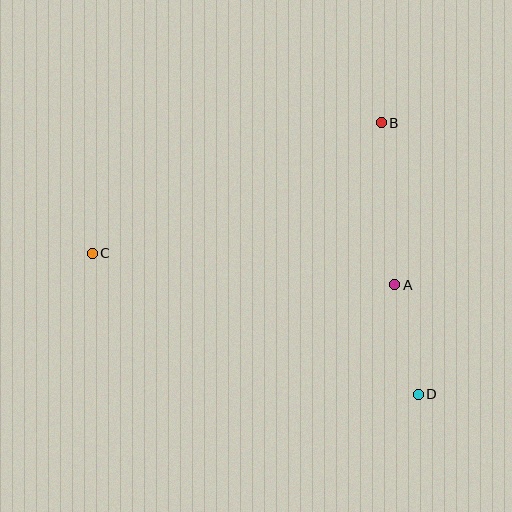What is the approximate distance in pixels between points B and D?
The distance between B and D is approximately 274 pixels.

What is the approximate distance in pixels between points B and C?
The distance between B and C is approximately 317 pixels.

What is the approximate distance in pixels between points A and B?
The distance between A and B is approximately 162 pixels.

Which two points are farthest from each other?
Points C and D are farthest from each other.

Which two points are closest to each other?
Points A and D are closest to each other.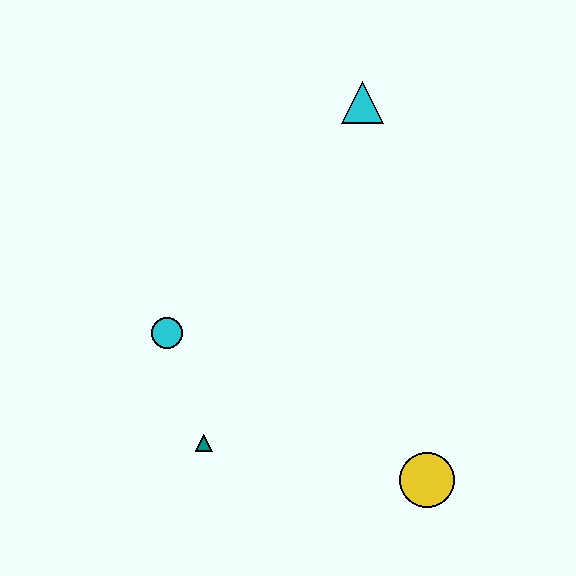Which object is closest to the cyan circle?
The teal triangle is closest to the cyan circle.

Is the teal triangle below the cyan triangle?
Yes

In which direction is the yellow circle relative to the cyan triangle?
The yellow circle is below the cyan triangle.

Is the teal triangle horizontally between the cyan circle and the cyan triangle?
Yes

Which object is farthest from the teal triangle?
The cyan triangle is farthest from the teal triangle.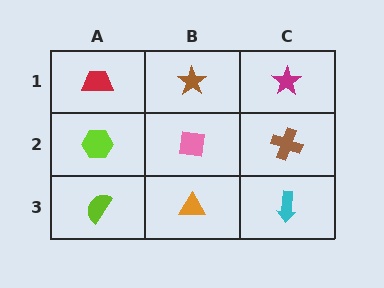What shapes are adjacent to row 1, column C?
A brown cross (row 2, column C), a brown star (row 1, column B).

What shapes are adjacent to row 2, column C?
A magenta star (row 1, column C), a cyan arrow (row 3, column C), a pink square (row 2, column B).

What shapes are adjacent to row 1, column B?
A pink square (row 2, column B), a red trapezoid (row 1, column A), a magenta star (row 1, column C).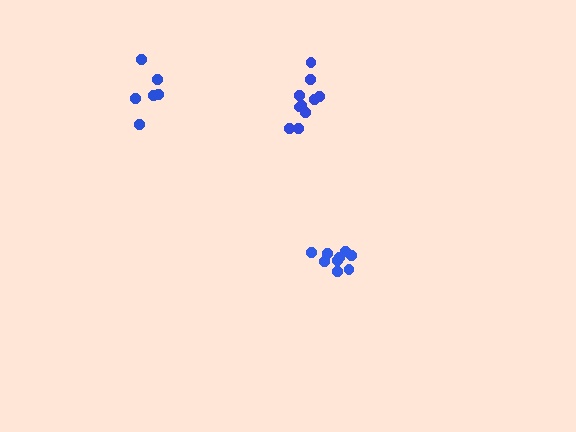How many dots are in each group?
Group 1: 6 dots, Group 2: 10 dots, Group 3: 9 dots (25 total).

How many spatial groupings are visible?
There are 3 spatial groupings.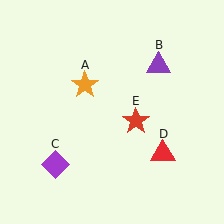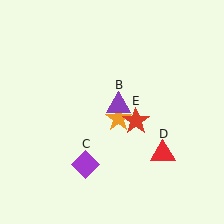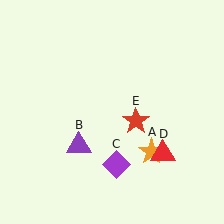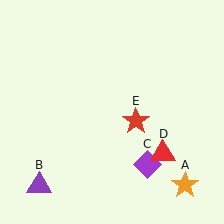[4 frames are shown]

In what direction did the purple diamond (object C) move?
The purple diamond (object C) moved right.